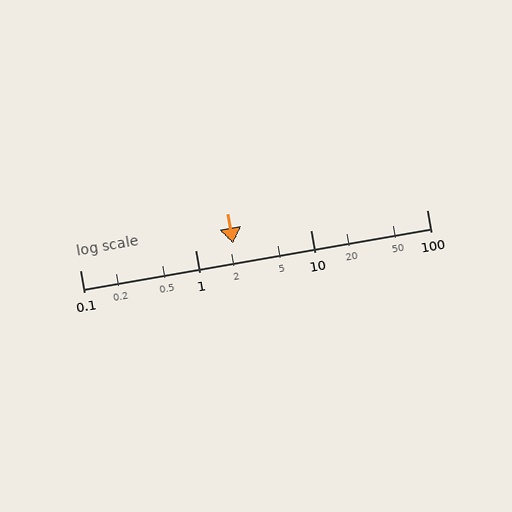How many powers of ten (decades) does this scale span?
The scale spans 3 decades, from 0.1 to 100.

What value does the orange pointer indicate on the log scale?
The pointer indicates approximately 2.1.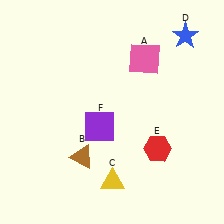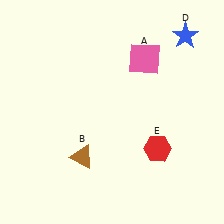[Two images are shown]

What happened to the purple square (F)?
The purple square (F) was removed in Image 2. It was in the bottom-left area of Image 1.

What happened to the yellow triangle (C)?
The yellow triangle (C) was removed in Image 2. It was in the bottom-right area of Image 1.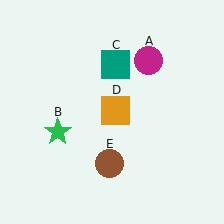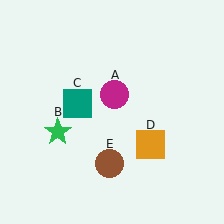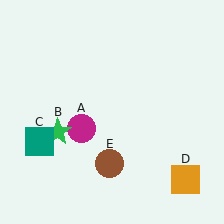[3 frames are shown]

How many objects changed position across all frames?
3 objects changed position: magenta circle (object A), teal square (object C), orange square (object D).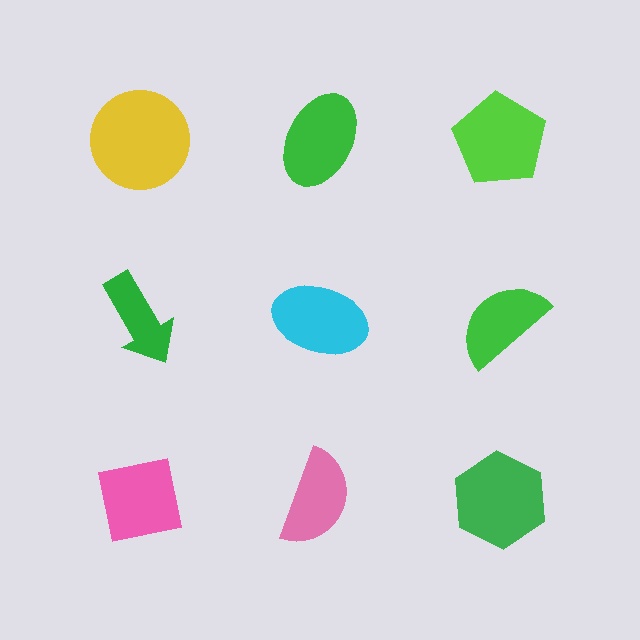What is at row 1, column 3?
A lime pentagon.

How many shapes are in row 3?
3 shapes.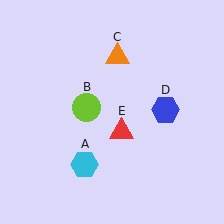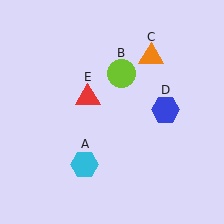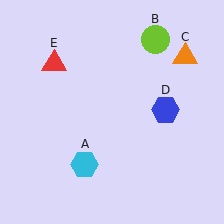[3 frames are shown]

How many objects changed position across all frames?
3 objects changed position: lime circle (object B), orange triangle (object C), red triangle (object E).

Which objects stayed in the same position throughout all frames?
Cyan hexagon (object A) and blue hexagon (object D) remained stationary.